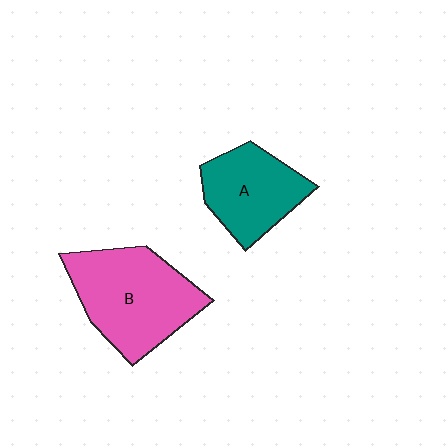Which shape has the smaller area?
Shape A (teal).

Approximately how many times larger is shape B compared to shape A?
Approximately 1.4 times.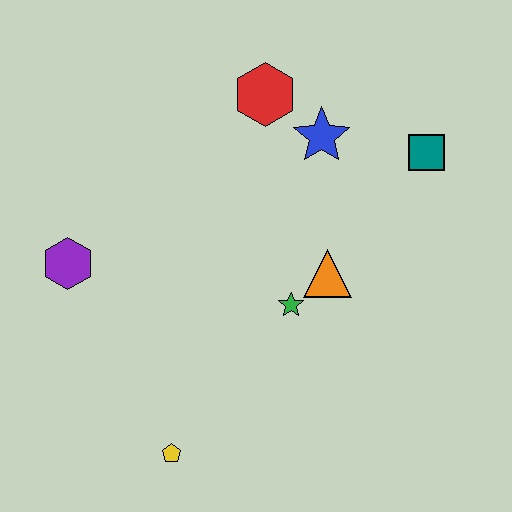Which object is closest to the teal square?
The blue star is closest to the teal square.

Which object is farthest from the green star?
The purple hexagon is farthest from the green star.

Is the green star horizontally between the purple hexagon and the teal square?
Yes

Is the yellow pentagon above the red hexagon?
No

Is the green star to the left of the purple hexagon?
No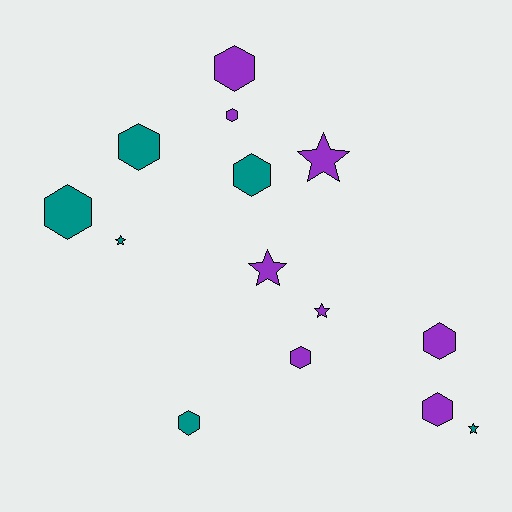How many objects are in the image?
There are 14 objects.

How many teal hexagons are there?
There are 4 teal hexagons.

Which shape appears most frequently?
Hexagon, with 9 objects.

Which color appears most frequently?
Purple, with 8 objects.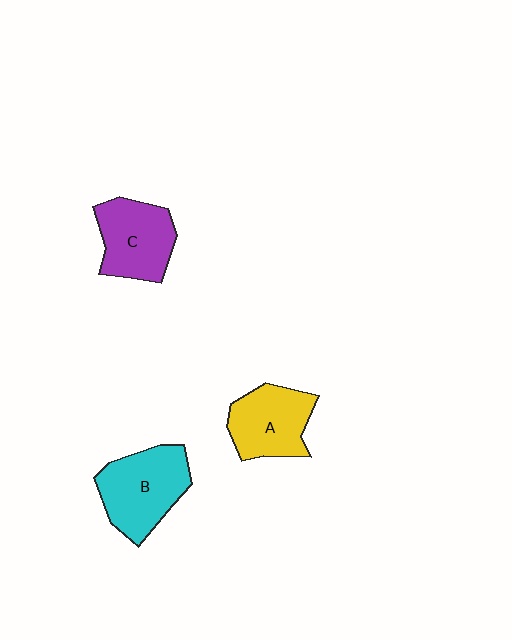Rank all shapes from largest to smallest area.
From largest to smallest: B (cyan), C (purple), A (yellow).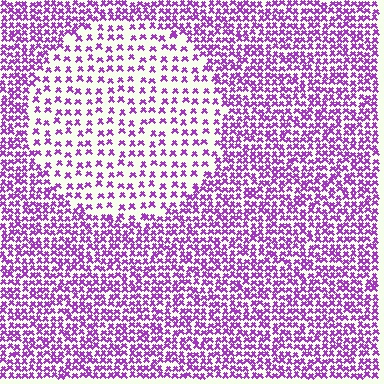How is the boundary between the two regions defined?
The boundary is defined by a change in element density (approximately 2.2x ratio). All elements are the same color, size, and shape.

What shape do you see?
I see a circle.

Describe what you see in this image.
The image contains small purple elements arranged at two different densities. A circle-shaped region is visible where the elements are less densely packed than the surrounding area.